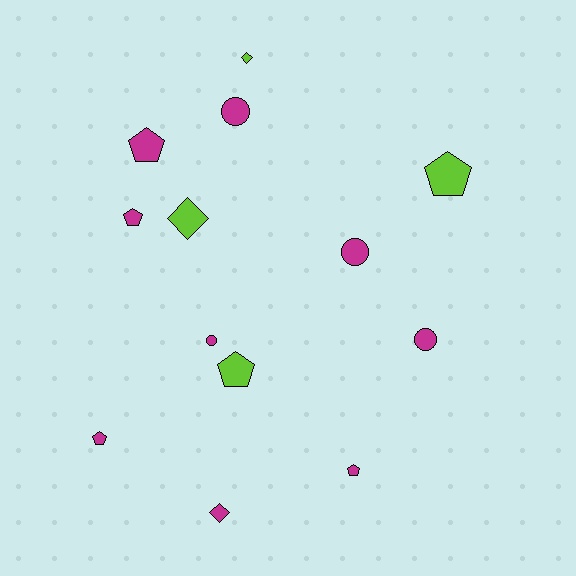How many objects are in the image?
There are 13 objects.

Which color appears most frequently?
Magenta, with 9 objects.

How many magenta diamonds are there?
There is 1 magenta diamond.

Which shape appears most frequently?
Pentagon, with 6 objects.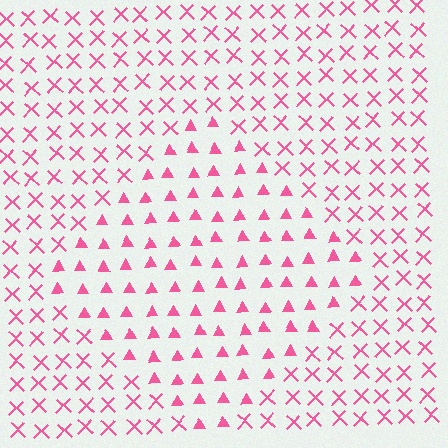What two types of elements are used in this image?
The image uses triangles inside the diamond region and X marks outside it.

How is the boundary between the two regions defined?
The boundary is defined by a change in element shape: triangles inside vs. X marks outside. All elements share the same color and spacing.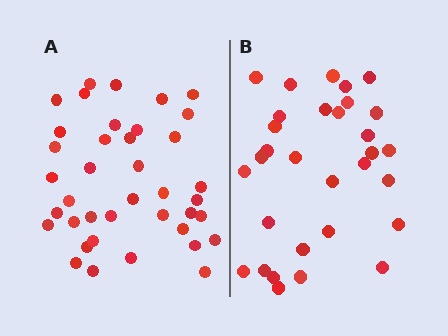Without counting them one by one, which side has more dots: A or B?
Region A (the left region) has more dots.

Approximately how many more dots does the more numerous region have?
Region A has roughly 8 or so more dots than region B.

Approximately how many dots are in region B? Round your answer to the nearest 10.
About 30 dots. (The exact count is 31, which rounds to 30.)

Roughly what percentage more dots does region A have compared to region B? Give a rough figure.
About 25% more.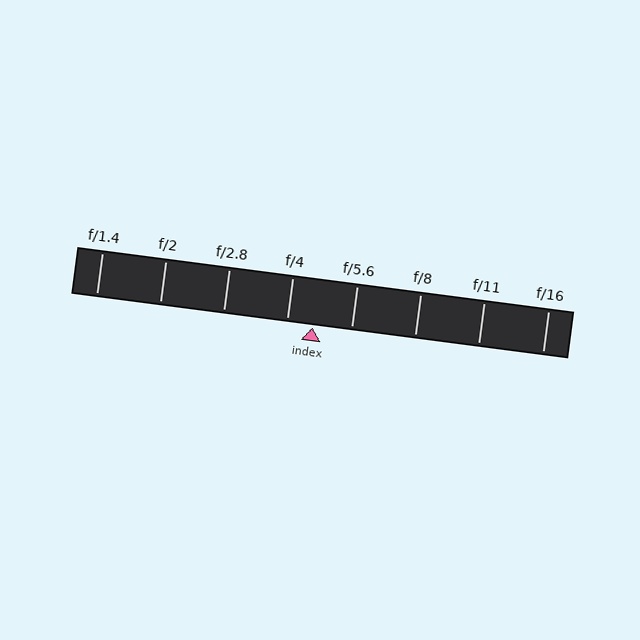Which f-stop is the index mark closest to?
The index mark is closest to f/4.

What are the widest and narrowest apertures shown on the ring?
The widest aperture shown is f/1.4 and the narrowest is f/16.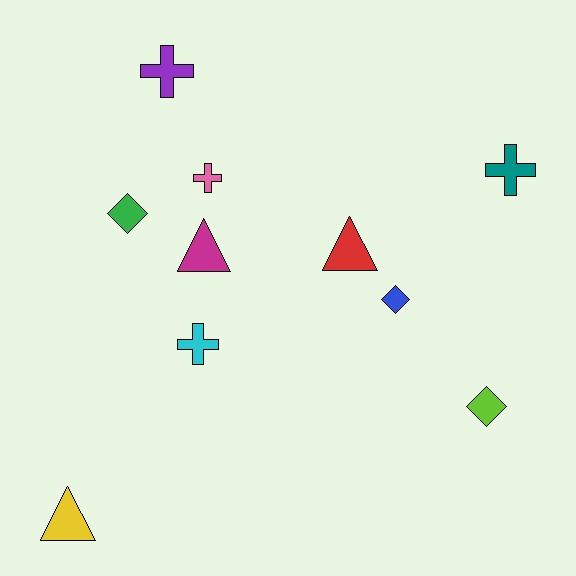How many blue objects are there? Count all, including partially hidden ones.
There is 1 blue object.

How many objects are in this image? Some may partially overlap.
There are 10 objects.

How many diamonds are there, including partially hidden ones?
There are 3 diamonds.